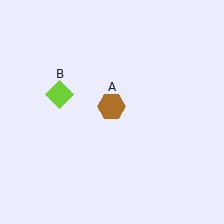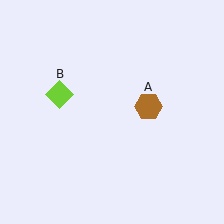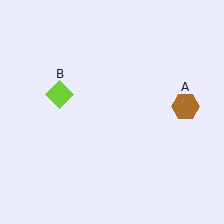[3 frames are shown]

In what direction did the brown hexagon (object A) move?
The brown hexagon (object A) moved right.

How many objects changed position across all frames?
1 object changed position: brown hexagon (object A).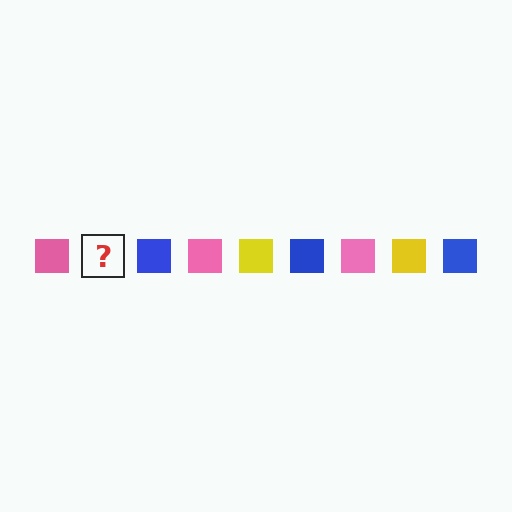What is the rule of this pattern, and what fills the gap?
The rule is that the pattern cycles through pink, yellow, blue squares. The gap should be filled with a yellow square.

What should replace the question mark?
The question mark should be replaced with a yellow square.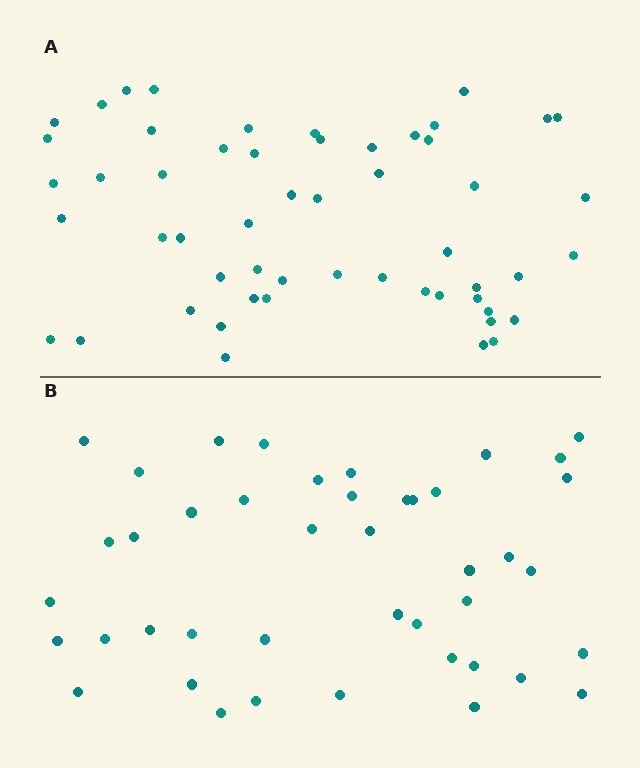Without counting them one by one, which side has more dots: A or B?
Region A (the top region) has more dots.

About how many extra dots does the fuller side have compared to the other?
Region A has roughly 12 or so more dots than region B.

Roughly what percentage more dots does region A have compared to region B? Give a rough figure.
About 25% more.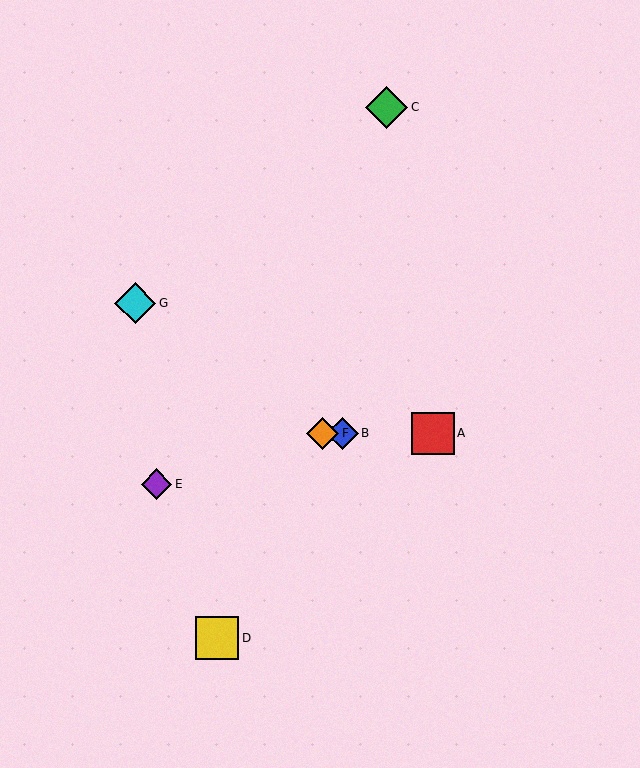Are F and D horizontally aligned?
No, F is at y≈433 and D is at y≈638.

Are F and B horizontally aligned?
Yes, both are at y≈433.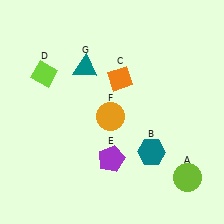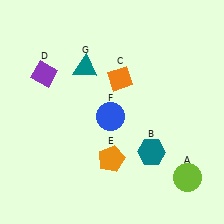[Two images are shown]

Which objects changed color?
D changed from lime to purple. E changed from purple to orange. F changed from orange to blue.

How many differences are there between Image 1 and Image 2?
There are 3 differences between the two images.